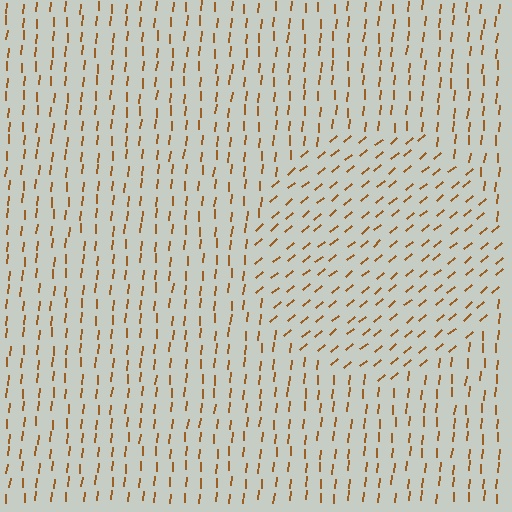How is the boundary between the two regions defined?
The boundary is defined purely by a change in line orientation (approximately 45 degrees difference). All lines are the same color and thickness.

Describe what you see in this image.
The image is filled with small brown line segments. A circle region in the image has lines oriented differently from the surrounding lines, creating a visible texture boundary.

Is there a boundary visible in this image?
Yes, there is a texture boundary formed by a change in line orientation.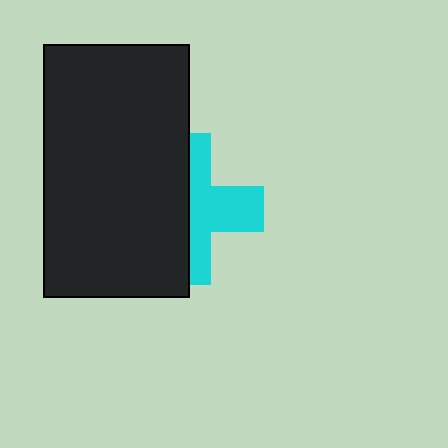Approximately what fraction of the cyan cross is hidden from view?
Roughly 52% of the cyan cross is hidden behind the black rectangle.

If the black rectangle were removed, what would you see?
You would see the complete cyan cross.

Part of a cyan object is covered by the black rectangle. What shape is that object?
It is a cross.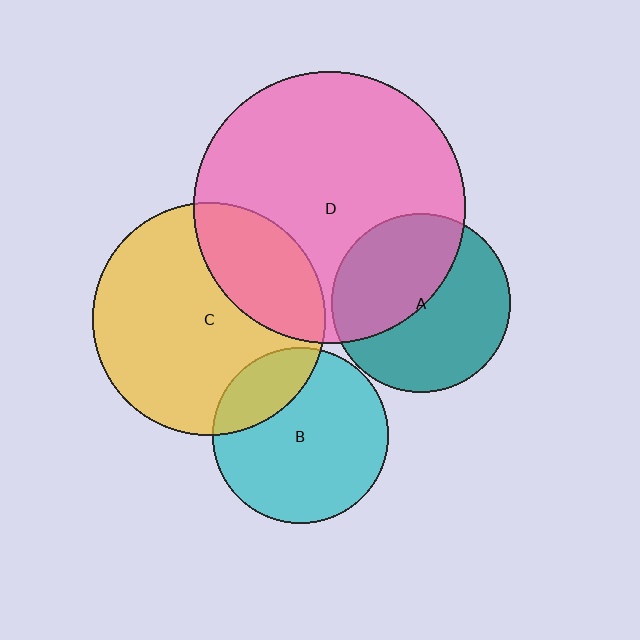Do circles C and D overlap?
Yes.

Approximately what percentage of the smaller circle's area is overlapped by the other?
Approximately 25%.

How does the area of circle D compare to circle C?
Approximately 1.4 times.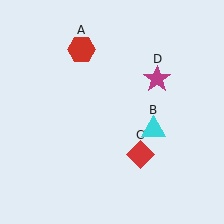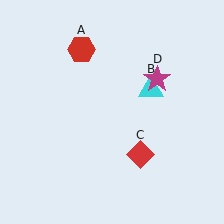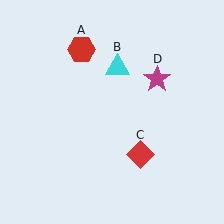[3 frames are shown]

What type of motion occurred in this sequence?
The cyan triangle (object B) rotated counterclockwise around the center of the scene.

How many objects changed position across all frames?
1 object changed position: cyan triangle (object B).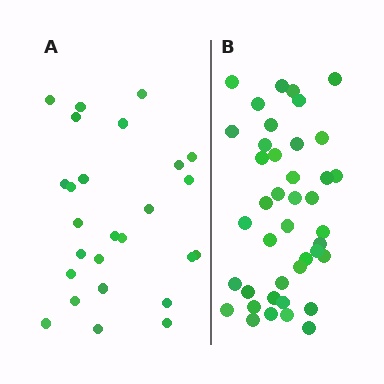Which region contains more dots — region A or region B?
Region B (the right region) has more dots.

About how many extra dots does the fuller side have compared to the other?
Region B has approximately 15 more dots than region A.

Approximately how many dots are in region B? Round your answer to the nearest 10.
About 40 dots. (The exact count is 41, which rounds to 40.)